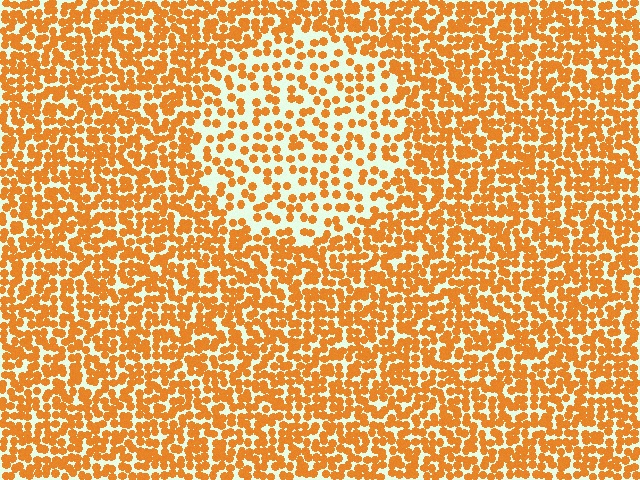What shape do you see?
I see a circle.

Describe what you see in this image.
The image contains small orange elements arranged at two different densities. A circle-shaped region is visible where the elements are less densely packed than the surrounding area.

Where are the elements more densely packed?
The elements are more densely packed outside the circle boundary.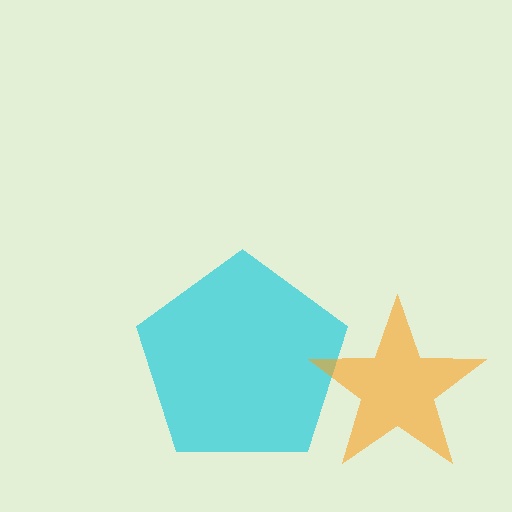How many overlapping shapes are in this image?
There are 2 overlapping shapes in the image.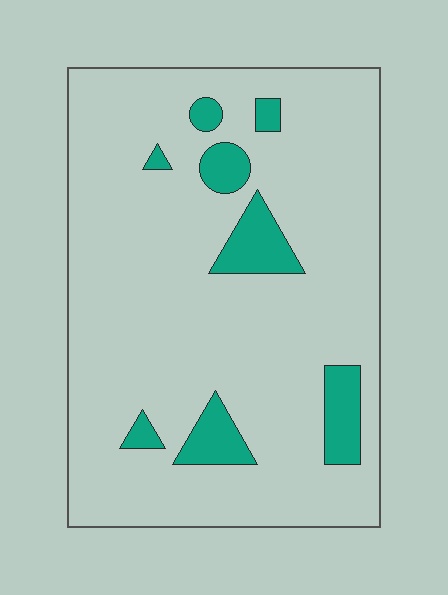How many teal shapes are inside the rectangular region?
8.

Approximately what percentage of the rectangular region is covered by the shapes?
Approximately 10%.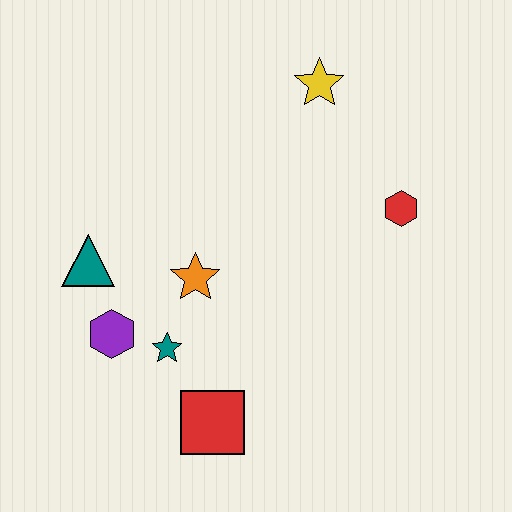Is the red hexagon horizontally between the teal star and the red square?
No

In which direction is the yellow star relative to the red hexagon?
The yellow star is above the red hexagon.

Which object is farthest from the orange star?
The yellow star is farthest from the orange star.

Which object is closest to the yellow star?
The red hexagon is closest to the yellow star.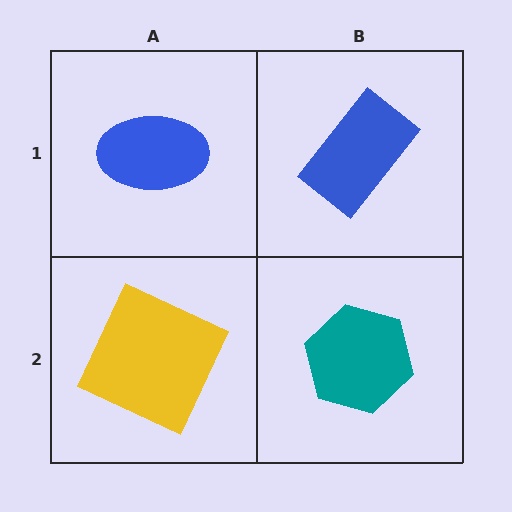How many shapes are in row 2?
2 shapes.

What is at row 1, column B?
A blue rectangle.